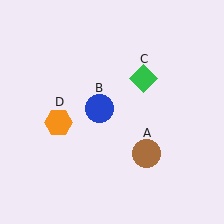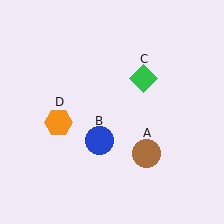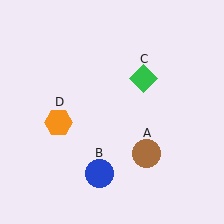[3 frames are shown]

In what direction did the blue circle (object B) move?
The blue circle (object B) moved down.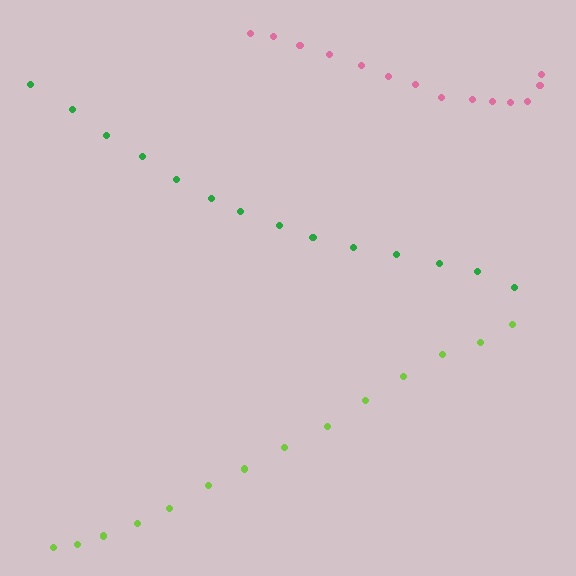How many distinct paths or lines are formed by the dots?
There are 3 distinct paths.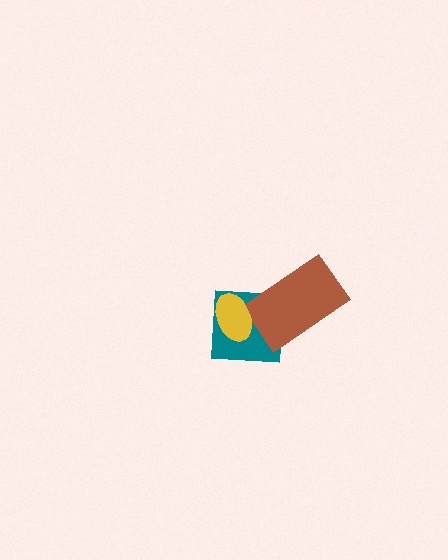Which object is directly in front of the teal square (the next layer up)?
The brown rectangle is directly in front of the teal square.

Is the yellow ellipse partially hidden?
No, no other shape covers it.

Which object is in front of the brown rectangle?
The yellow ellipse is in front of the brown rectangle.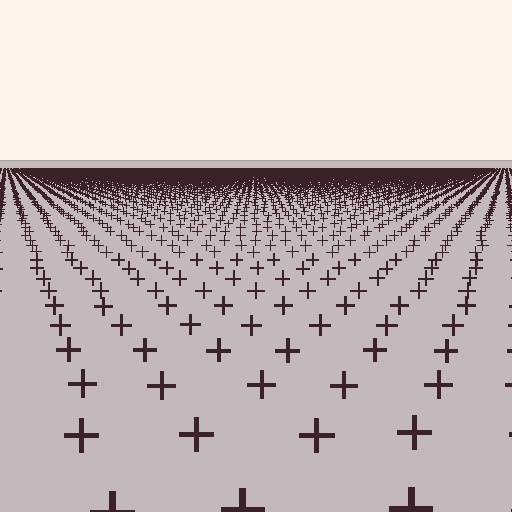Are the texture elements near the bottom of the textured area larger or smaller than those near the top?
Larger. Near the bottom, elements are closer to the viewer and appear at a bigger on-screen size.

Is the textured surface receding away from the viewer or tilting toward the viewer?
The surface is receding away from the viewer. Texture elements get smaller and denser toward the top.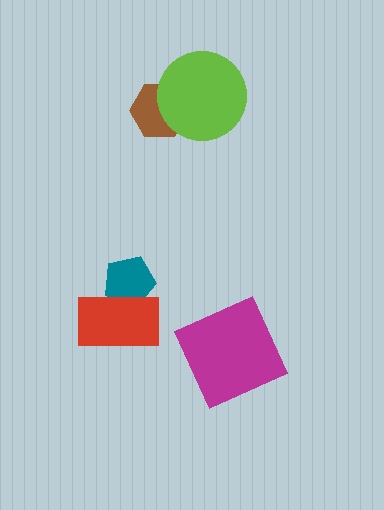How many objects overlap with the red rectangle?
1 object overlaps with the red rectangle.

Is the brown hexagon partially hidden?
Yes, it is partially covered by another shape.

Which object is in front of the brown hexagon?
The lime circle is in front of the brown hexagon.